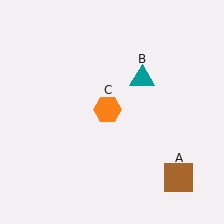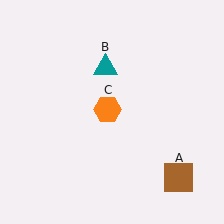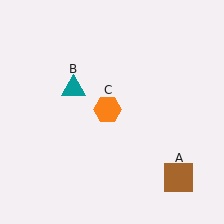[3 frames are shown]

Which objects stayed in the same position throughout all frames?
Brown square (object A) and orange hexagon (object C) remained stationary.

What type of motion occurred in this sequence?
The teal triangle (object B) rotated counterclockwise around the center of the scene.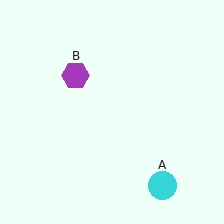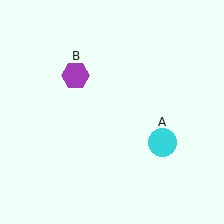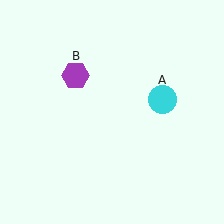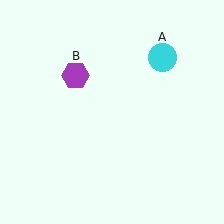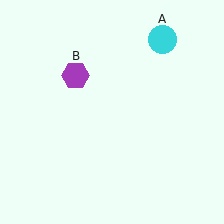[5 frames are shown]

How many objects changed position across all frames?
1 object changed position: cyan circle (object A).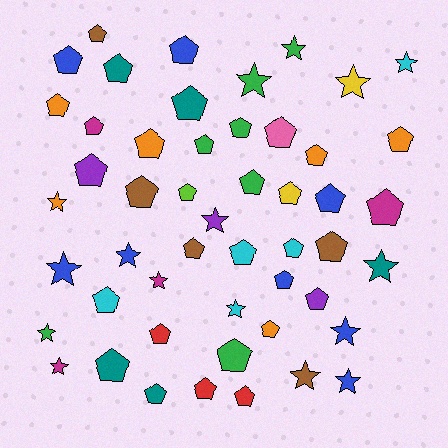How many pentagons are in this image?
There are 34 pentagons.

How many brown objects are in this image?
There are 5 brown objects.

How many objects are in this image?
There are 50 objects.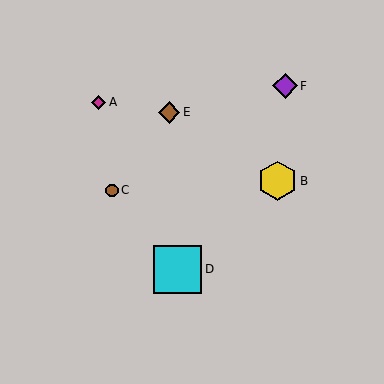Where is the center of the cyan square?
The center of the cyan square is at (178, 269).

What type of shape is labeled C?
Shape C is a brown circle.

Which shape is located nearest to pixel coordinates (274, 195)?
The yellow hexagon (labeled B) at (277, 181) is nearest to that location.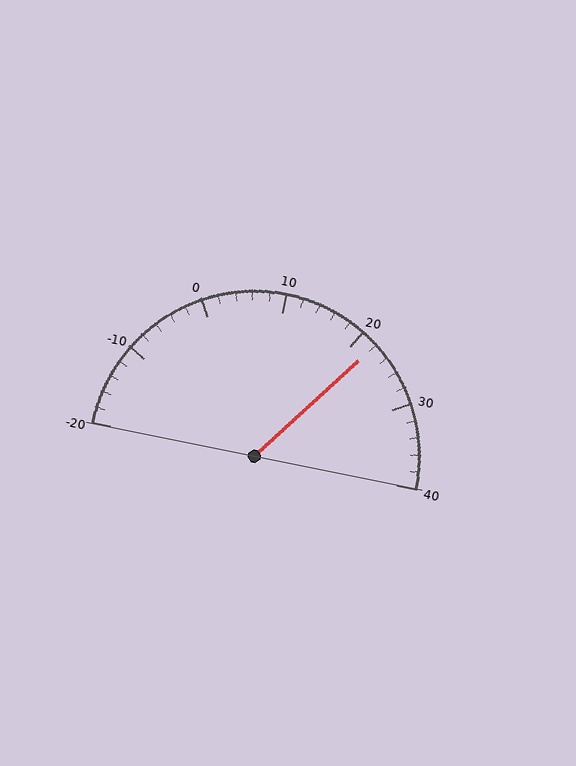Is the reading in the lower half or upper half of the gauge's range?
The reading is in the upper half of the range (-20 to 40).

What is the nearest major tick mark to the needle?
The nearest major tick mark is 20.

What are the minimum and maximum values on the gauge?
The gauge ranges from -20 to 40.